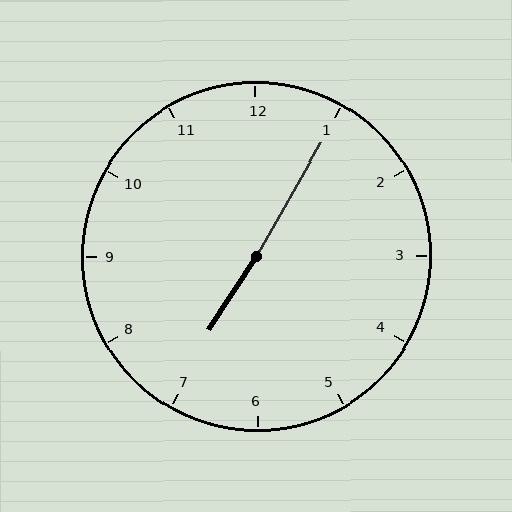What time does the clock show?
7:05.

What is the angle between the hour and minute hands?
Approximately 178 degrees.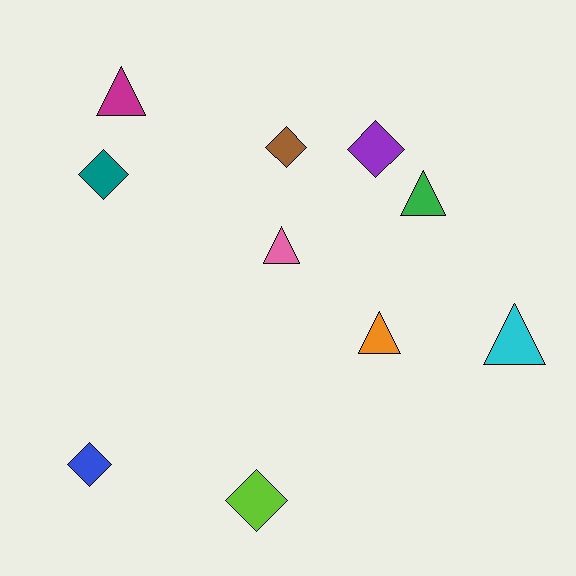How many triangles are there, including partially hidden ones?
There are 5 triangles.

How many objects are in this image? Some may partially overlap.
There are 10 objects.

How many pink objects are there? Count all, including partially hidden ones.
There is 1 pink object.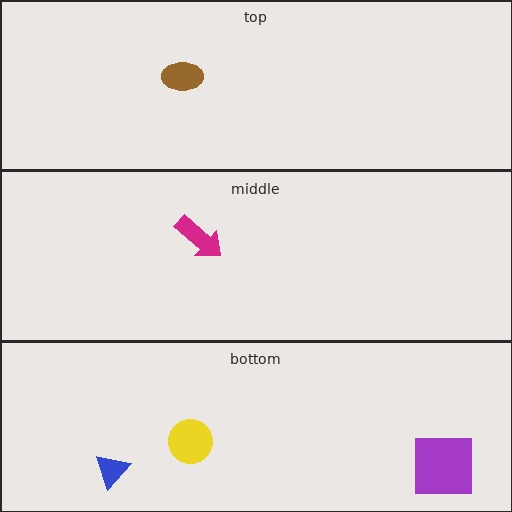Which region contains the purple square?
The bottom region.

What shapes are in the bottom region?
The blue triangle, the purple square, the yellow circle.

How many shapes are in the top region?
1.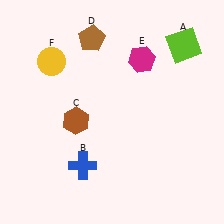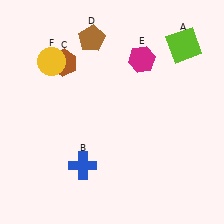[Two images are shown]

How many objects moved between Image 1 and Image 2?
1 object moved between the two images.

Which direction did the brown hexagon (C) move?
The brown hexagon (C) moved up.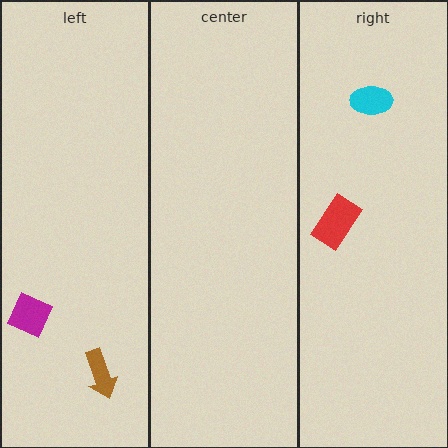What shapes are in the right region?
The cyan ellipse, the red rectangle.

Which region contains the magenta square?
The left region.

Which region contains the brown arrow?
The left region.